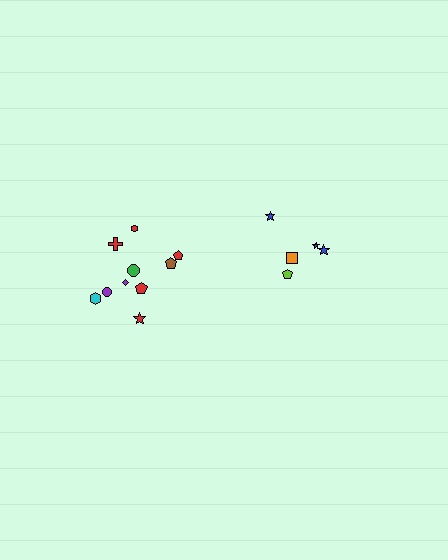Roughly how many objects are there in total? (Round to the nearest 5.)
Roughly 15 objects in total.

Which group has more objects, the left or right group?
The left group.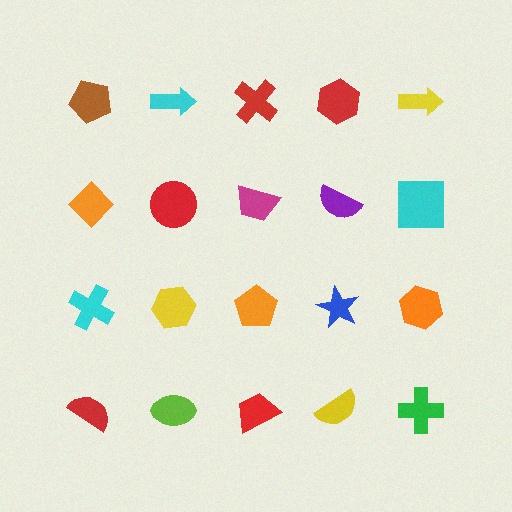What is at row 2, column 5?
A cyan square.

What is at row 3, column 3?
An orange pentagon.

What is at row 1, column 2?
A cyan arrow.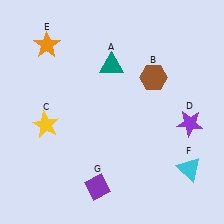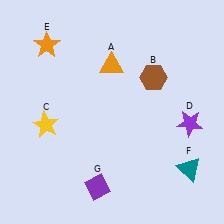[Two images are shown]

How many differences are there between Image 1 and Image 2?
There are 2 differences between the two images.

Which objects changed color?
A changed from teal to orange. F changed from cyan to teal.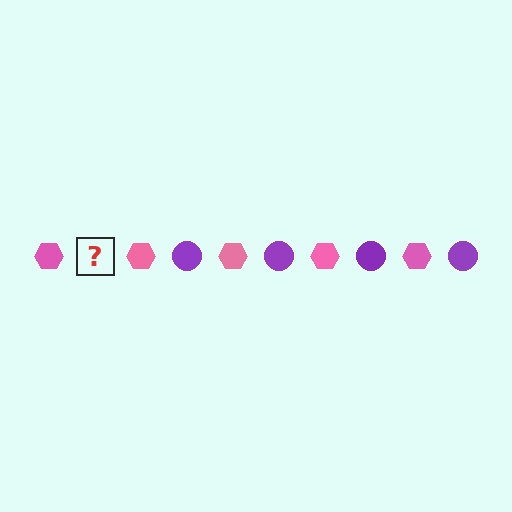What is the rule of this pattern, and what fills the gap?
The rule is that the pattern alternates between pink hexagon and purple circle. The gap should be filled with a purple circle.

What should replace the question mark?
The question mark should be replaced with a purple circle.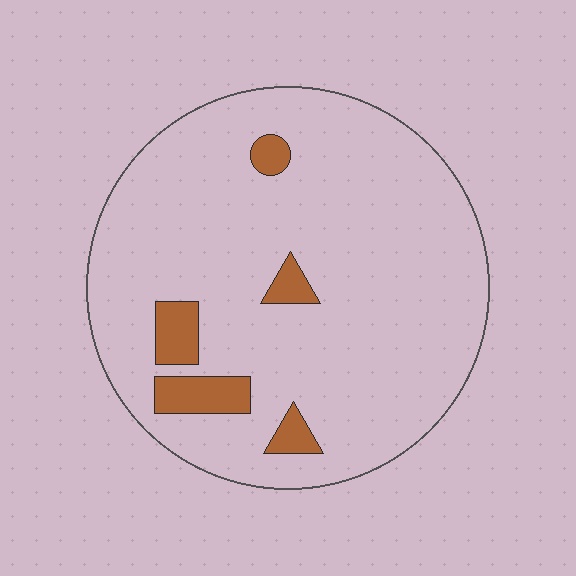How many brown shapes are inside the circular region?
5.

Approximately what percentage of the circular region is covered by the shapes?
Approximately 10%.